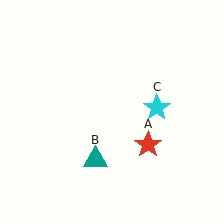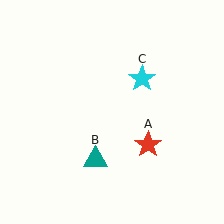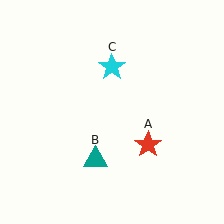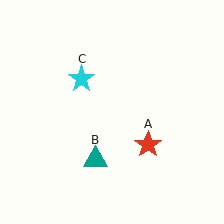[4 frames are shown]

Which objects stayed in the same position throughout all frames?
Red star (object A) and teal triangle (object B) remained stationary.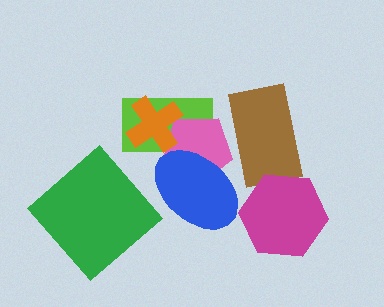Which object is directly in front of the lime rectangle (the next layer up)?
The pink pentagon is directly in front of the lime rectangle.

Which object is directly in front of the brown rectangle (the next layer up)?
The magenta hexagon is directly in front of the brown rectangle.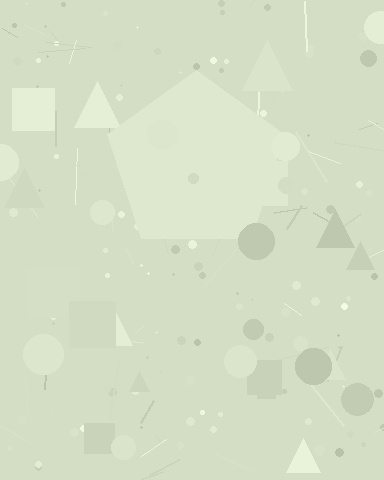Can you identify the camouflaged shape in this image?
The camouflaged shape is a pentagon.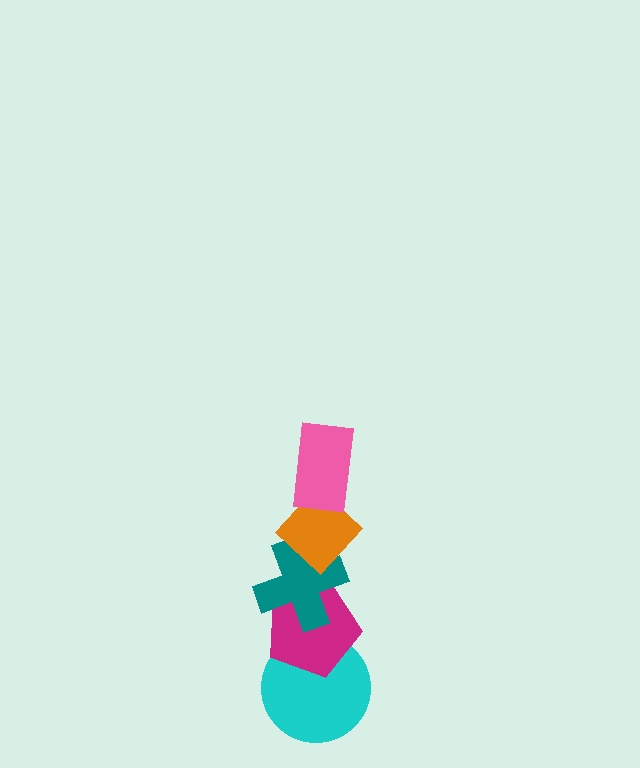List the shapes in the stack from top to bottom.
From top to bottom: the pink rectangle, the orange diamond, the teal cross, the magenta pentagon, the cyan circle.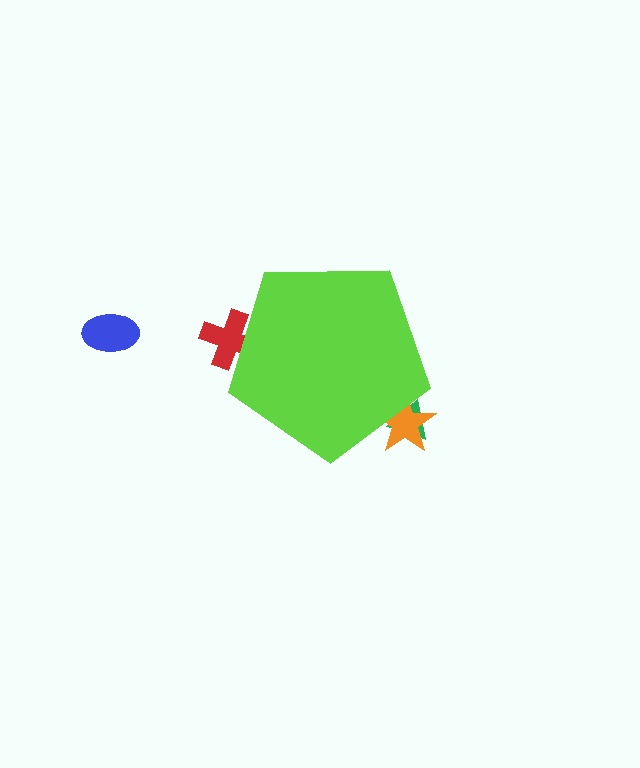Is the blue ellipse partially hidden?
No, the blue ellipse is fully visible.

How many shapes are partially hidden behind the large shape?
3 shapes are partially hidden.